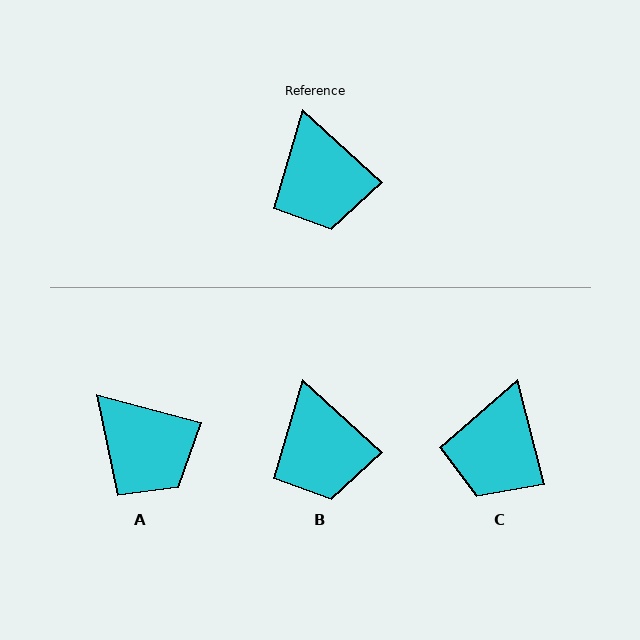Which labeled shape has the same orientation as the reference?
B.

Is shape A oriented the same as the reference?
No, it is off by about 27 degrees.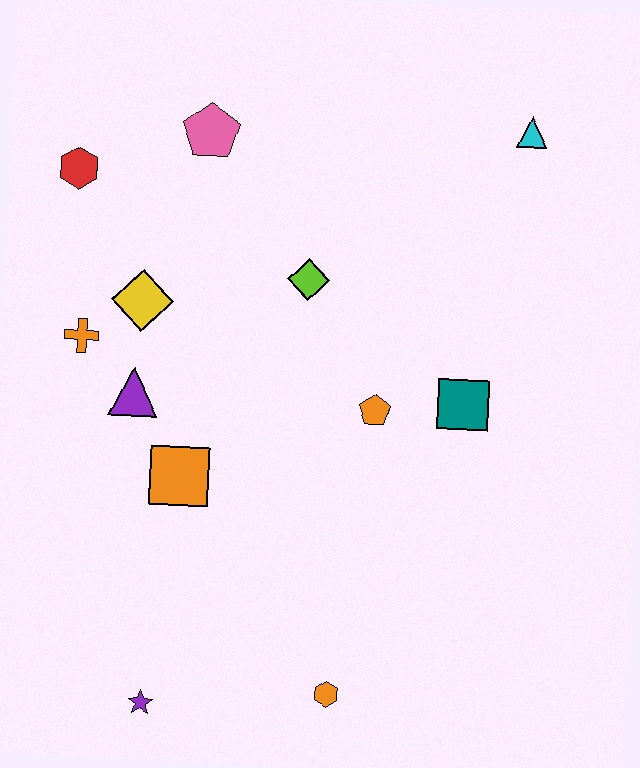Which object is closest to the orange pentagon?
The teal square is closest to the orange pentagon.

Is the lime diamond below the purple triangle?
No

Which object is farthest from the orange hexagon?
The cyan triangle is farthest from the orange hexagon.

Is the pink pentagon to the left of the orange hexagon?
Yes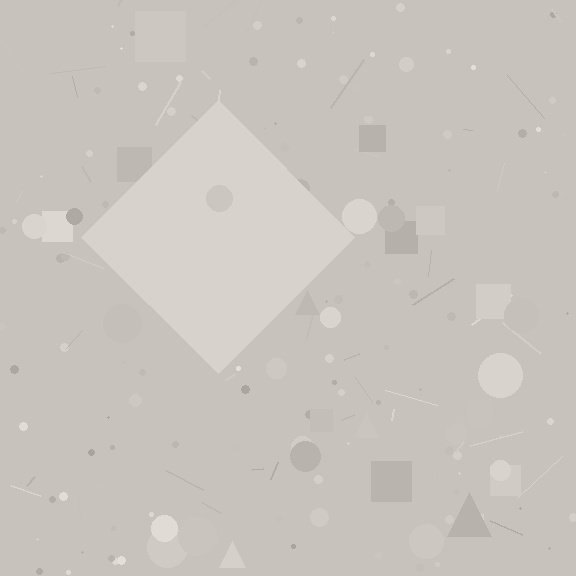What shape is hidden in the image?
A diamond is hidden in the image.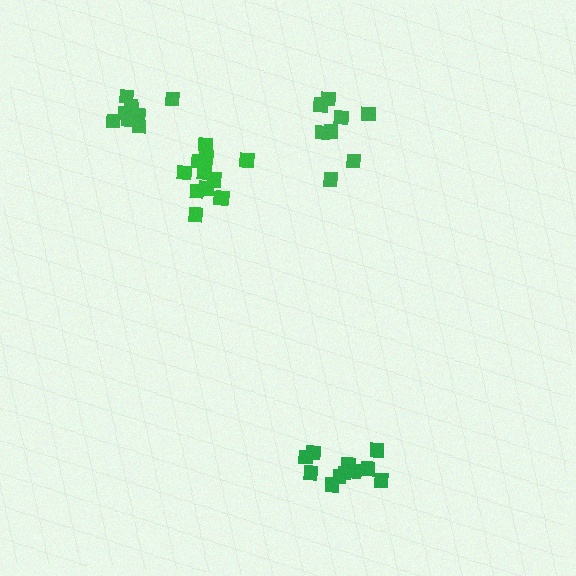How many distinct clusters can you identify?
There are 4 distinct clusters.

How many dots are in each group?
Group 1: 11 dots, Group 2: 9 dots, Group 3: 13 dots, Group 4: 8 dots (41 total).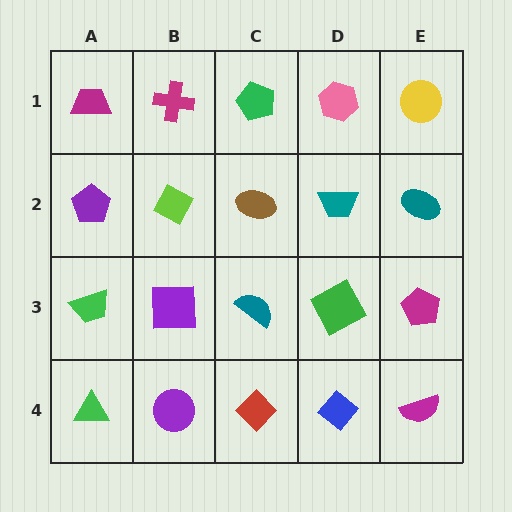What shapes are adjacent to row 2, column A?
A magenta trapezoid (row 1, column A), a green trapezoid (row 3, column A), a lime diamond (row 2, column B).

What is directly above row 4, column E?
A magenta pentagon.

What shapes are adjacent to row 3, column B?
A lime diamond (row 2, column B), a purple circle (row 4, column B), a green trapezoid (row 3, column A), a teal semicircle (row 3, column C).